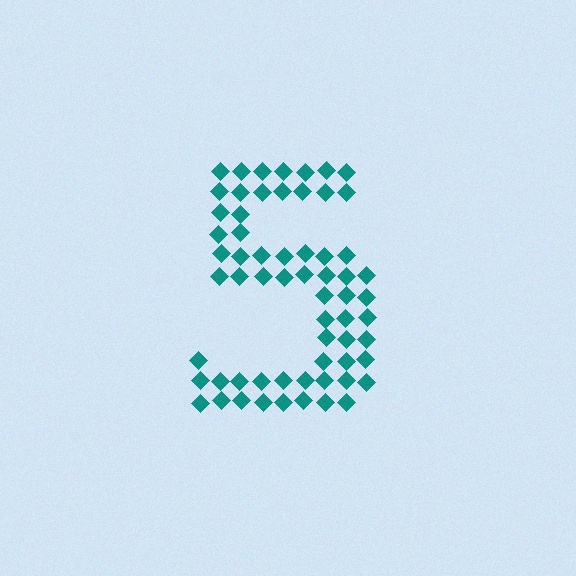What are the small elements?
The small elements are diamonds.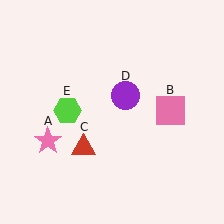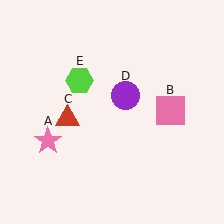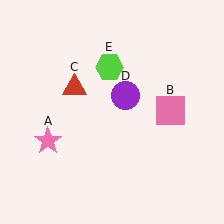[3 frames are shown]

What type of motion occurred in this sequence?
The red triangle (object C), lime hexagon (object E) rotated clockwise around the center of the scene.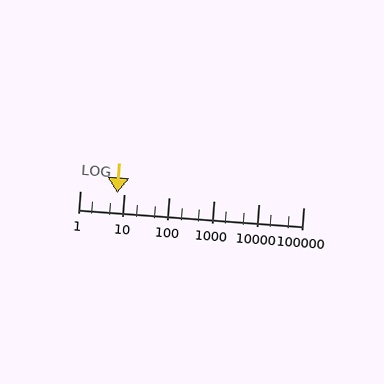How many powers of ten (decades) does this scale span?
The scale spans 5 decades, from 1 to 100000.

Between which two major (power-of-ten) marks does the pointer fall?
The pointer is between 1 and 10.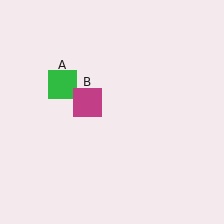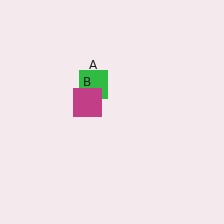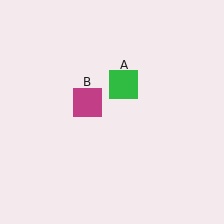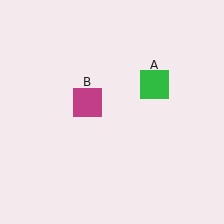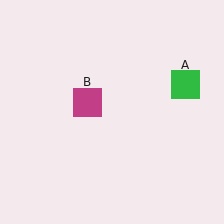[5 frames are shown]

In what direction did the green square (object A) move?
The green square (object A) moved right.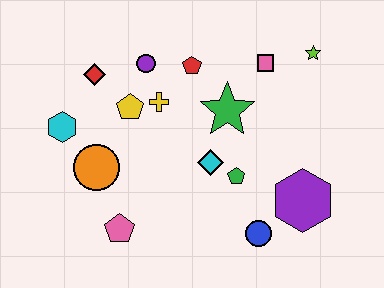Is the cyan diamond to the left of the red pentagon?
No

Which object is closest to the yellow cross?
The yellow pentagon is closest to the yellow cross.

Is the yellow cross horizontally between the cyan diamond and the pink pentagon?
Yes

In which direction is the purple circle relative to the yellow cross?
The purple circle is above the yellow cross.